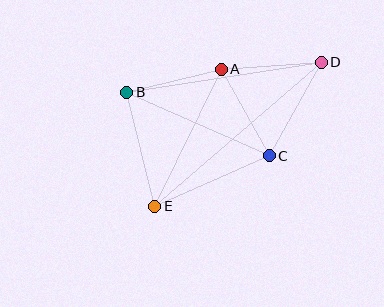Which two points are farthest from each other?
Points D and E are farthest from each other.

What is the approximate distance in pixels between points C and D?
The distance between C and D is approximately 107 pixels.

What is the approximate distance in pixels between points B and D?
The distance between B and D is approximately 197 pixels.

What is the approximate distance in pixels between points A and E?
The distance between A and E is approximately 152 pixels.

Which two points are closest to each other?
Points A and B are closest to each other.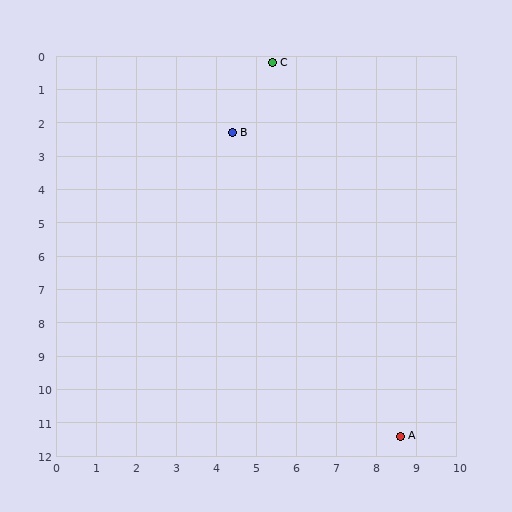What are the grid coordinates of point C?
Point C is at approximately (5.4, 0.2).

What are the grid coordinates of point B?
Point B is at approximately (4.4, 2.3).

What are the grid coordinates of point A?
Point A is at approximately (8.6, 11.4).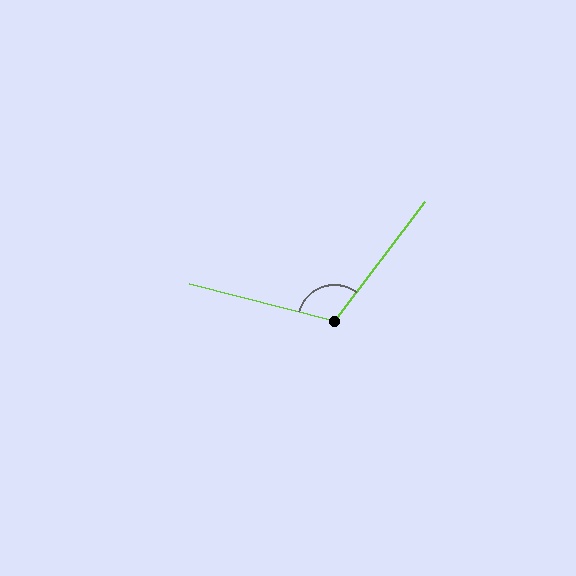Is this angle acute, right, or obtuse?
It is obtuse.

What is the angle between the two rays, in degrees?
Approximately 113 degrees.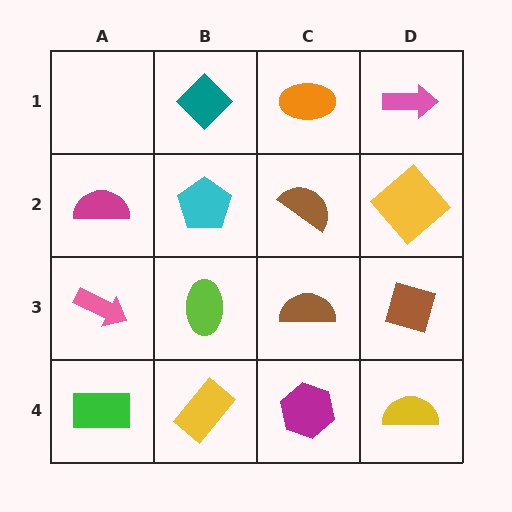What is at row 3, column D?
A brown diamond.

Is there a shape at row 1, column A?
No, that cell is empty.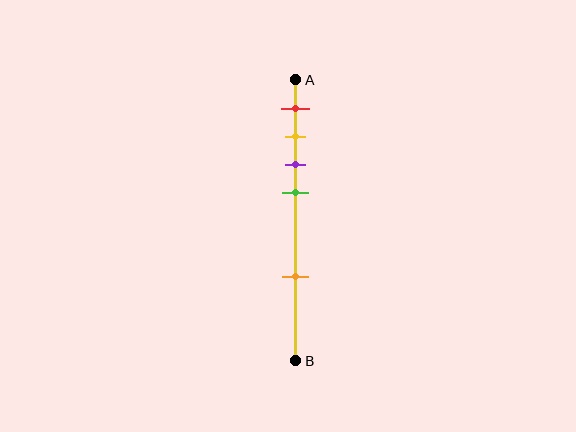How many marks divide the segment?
There are 5 marks dividing the segment.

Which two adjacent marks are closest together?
The yellow and purple marks are the closest adjacent pair.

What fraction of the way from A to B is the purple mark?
The purple mark is approximately 30% (0.3) of the way from A to B.